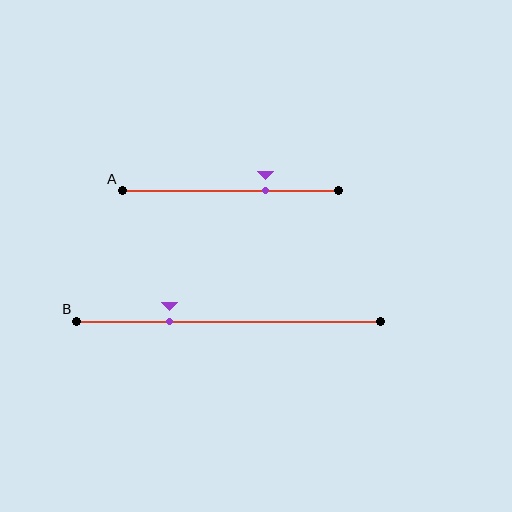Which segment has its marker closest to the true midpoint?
Segment A has its marker closest to the true midpoint.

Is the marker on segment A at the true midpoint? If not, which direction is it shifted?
No, the marker on segment A is shifted to the right by about 16% of the segment length.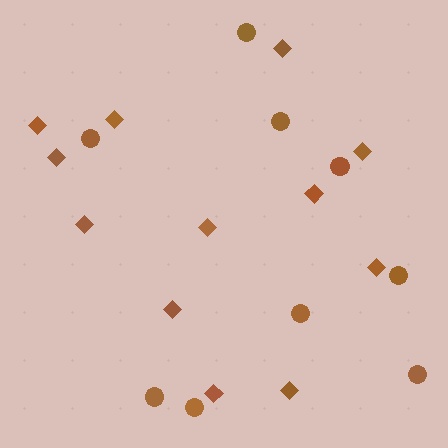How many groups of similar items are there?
There are 2 groups: one group of diamonds (12) and one group of circles (9).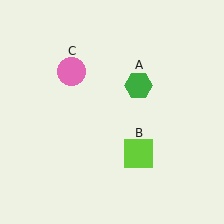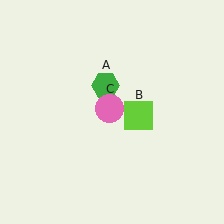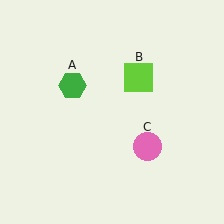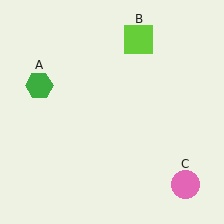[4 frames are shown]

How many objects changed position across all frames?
3 objects changed position: green hexagon (object A), lime square (object B), pink circle (object C).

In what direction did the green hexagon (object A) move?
The green hexagon (object A) moved left.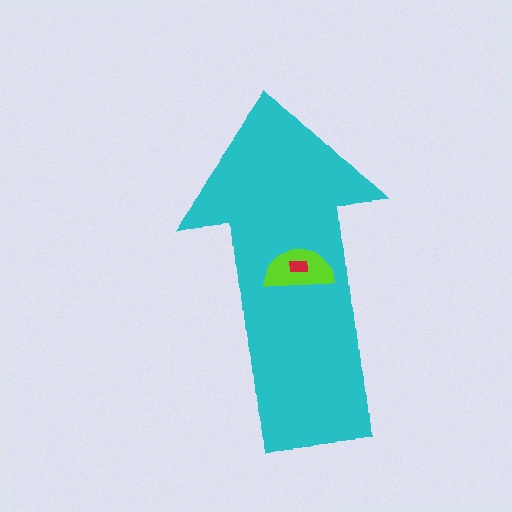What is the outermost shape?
The cyan arrow.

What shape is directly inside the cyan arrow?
The lime semicircle.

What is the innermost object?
The red rectangle.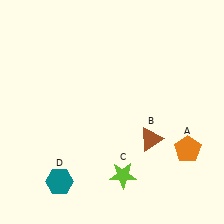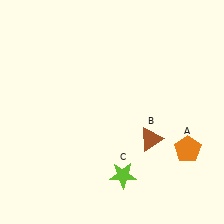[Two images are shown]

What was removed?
The teal hexagon (D) was removed in Image 2.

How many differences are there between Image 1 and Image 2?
There is 1 difference between the two images.